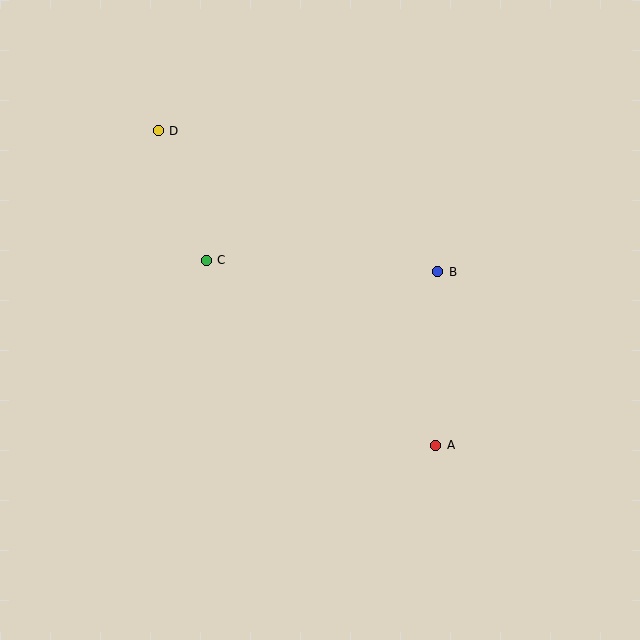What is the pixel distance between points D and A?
The distance between D and A is 419 pixels.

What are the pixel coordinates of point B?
Point B is at (438, 272).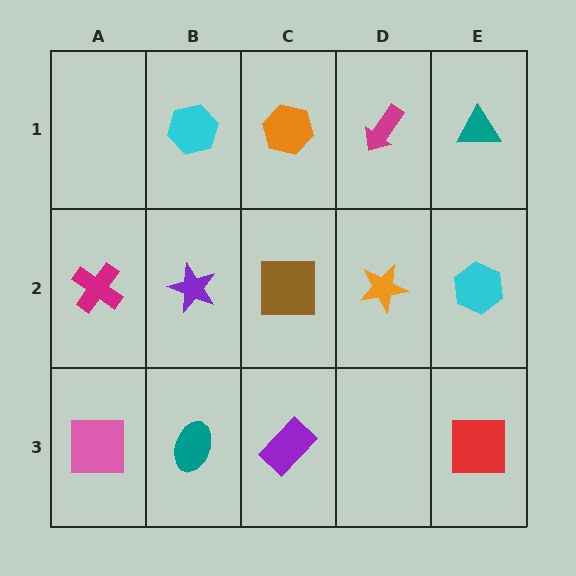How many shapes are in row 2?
5 shapes.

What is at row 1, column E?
A teal triangle.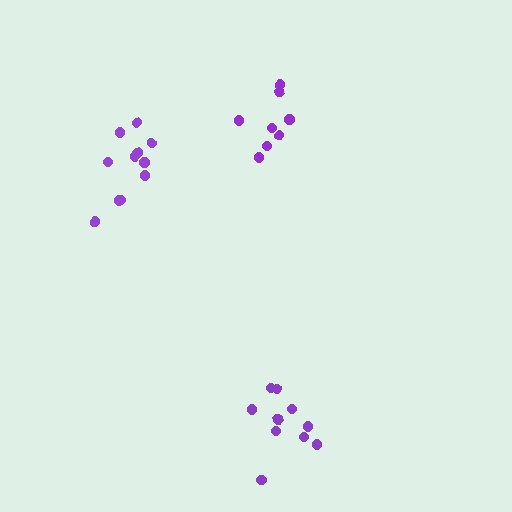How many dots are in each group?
Group 1: 8 dots, Group 2: 10 dots, Group 3: 11 dots (29 total).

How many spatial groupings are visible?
There are 3 spatial groupings.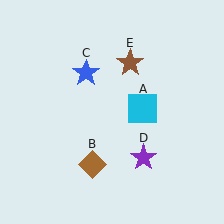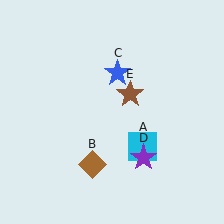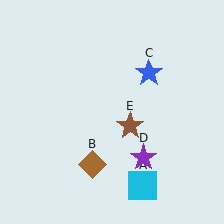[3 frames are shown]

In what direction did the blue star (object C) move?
The blue star (object C) moved right.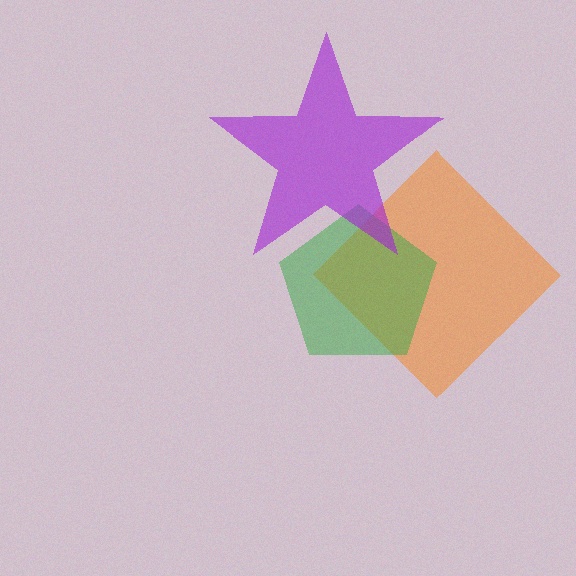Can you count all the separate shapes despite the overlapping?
Yes, there are 3 separate shapes.